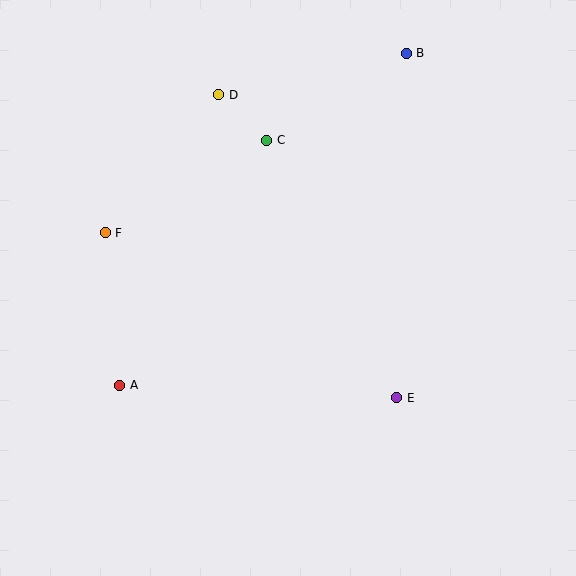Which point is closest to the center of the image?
Point C at (267, 140) is closest to the center.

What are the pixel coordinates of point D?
Point D is at (219, 95).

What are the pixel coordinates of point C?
Point C is at (267, 140).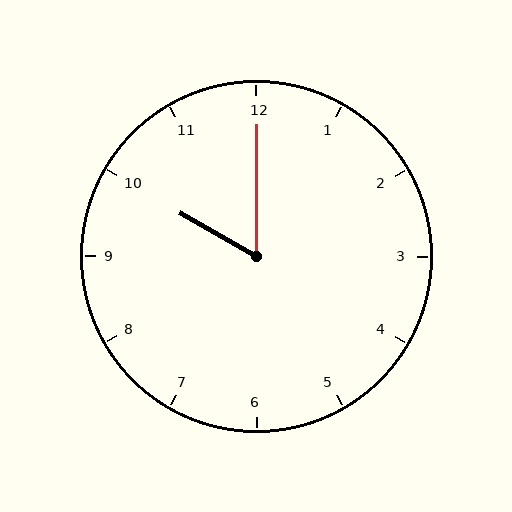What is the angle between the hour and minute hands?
Approximately 60 degrees.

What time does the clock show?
10:00.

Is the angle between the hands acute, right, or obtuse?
It is acute.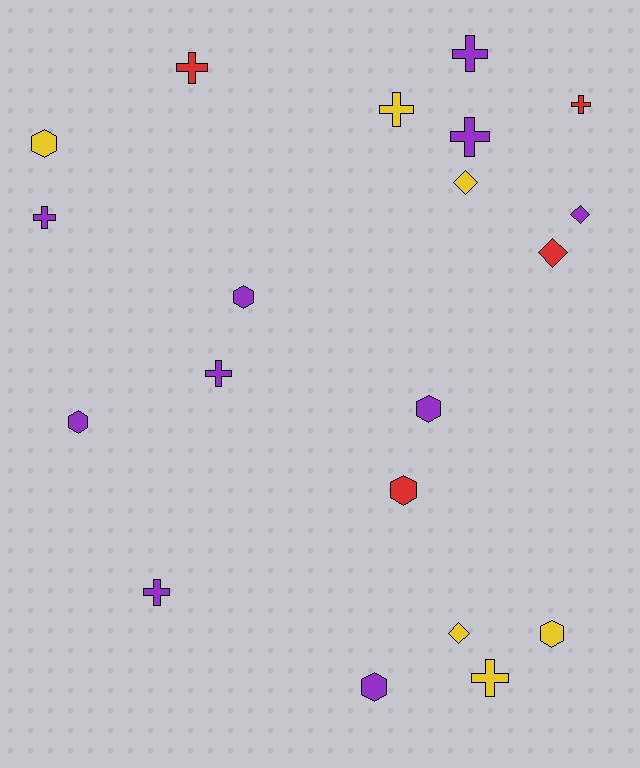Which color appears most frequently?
Purple, with 10 objects.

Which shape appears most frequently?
Cross, with 9 objects.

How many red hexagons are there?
There is 1 red hexagon.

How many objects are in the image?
There are 20 objects.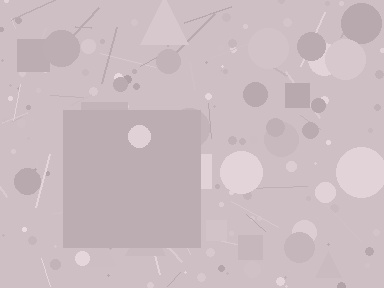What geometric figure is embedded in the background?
A square is embedded in the background.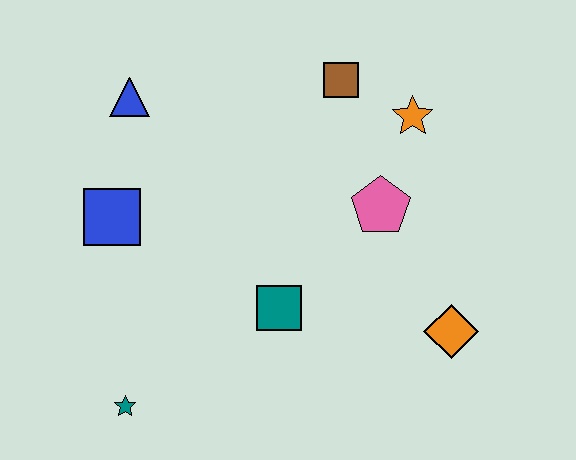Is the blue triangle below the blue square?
No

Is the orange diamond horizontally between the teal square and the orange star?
No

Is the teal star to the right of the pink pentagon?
No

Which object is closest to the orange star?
The brown square is closest to the orange star.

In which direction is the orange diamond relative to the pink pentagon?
The orange diamond is below the pink pentagon.